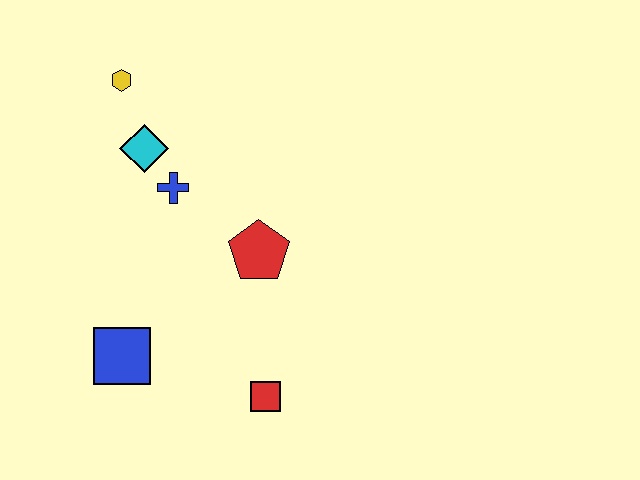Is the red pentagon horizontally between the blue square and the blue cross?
No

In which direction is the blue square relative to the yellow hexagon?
The blue square is below the yellow hexagon.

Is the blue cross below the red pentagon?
No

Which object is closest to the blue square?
The red square is closest to the blue square.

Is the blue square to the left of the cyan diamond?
Yes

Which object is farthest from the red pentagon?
The yellow hexagon is farthest from the red pentagon.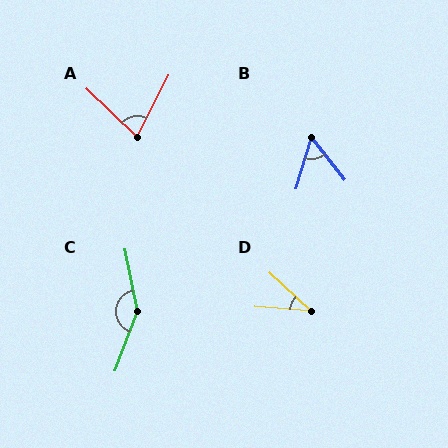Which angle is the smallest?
D, at approximately 39 degrees.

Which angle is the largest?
C, at approximately 148 degrees.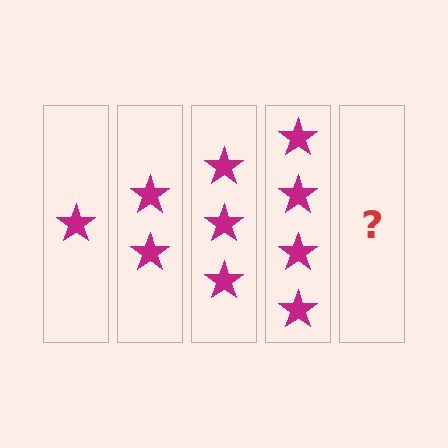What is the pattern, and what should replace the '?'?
The pattern is that each step adds one more star. The '?' should be 5 stars.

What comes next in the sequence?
The next element should be 5 stars.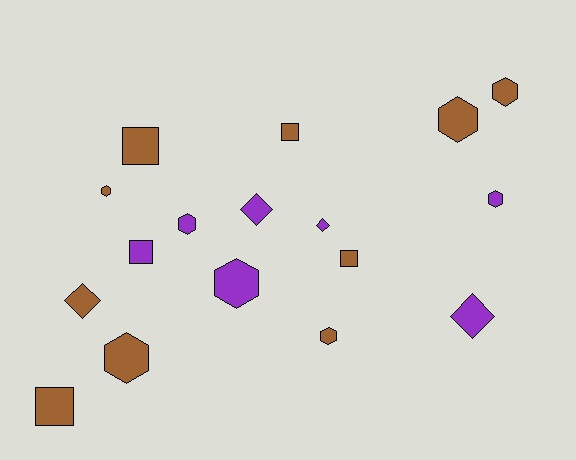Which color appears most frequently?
Brown, with 10 objects.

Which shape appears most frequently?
Hexagon, with 8 objects.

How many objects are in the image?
There are 17 objects.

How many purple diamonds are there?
There are 3 purple diamonds.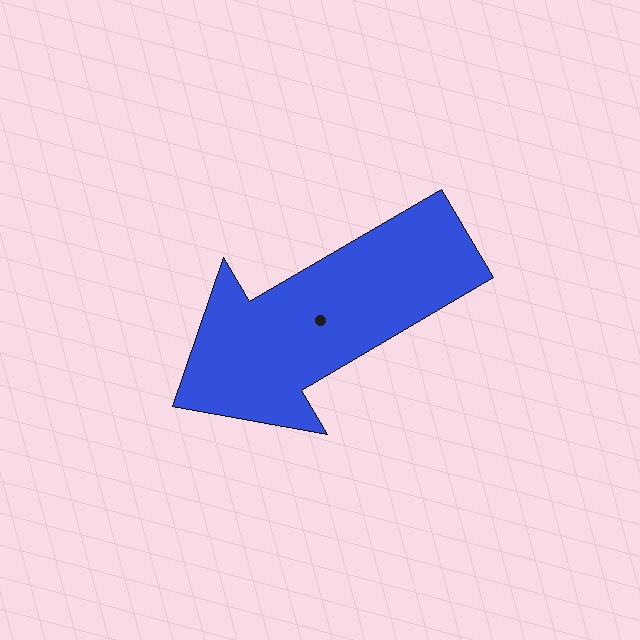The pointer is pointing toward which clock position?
Roughly 8 o'clock.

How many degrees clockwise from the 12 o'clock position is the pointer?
Approximately 239 degrees.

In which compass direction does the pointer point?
Southwest.